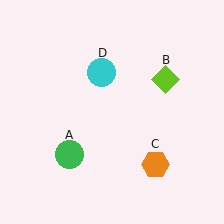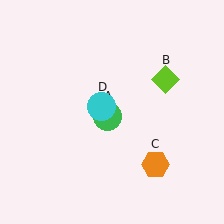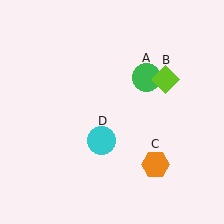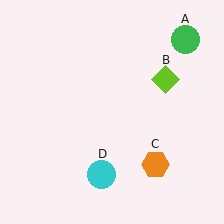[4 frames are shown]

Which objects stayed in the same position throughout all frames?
Lime diamond (object B) and orange hexagon (object C) remained stationary.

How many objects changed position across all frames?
2 objects changed position: green circle (object A), cyan circle (object D).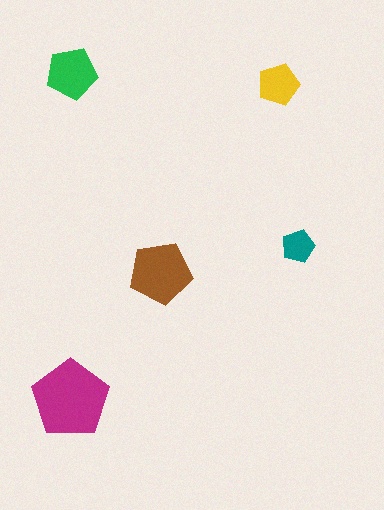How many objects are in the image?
There are 5 objects in the image.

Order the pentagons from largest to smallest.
the magenta one, the brown one, the green one, the yellow one, the teal one.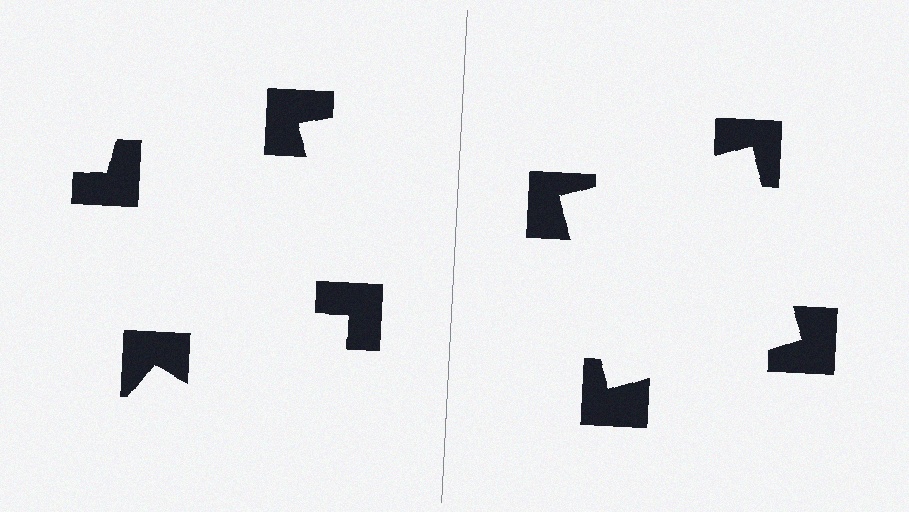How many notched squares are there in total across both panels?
8 — 4 on each side.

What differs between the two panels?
The notched squares are positioned identically on both sides; only the wedge orientations differ. On the right they align to a square; on the left they are misaligned.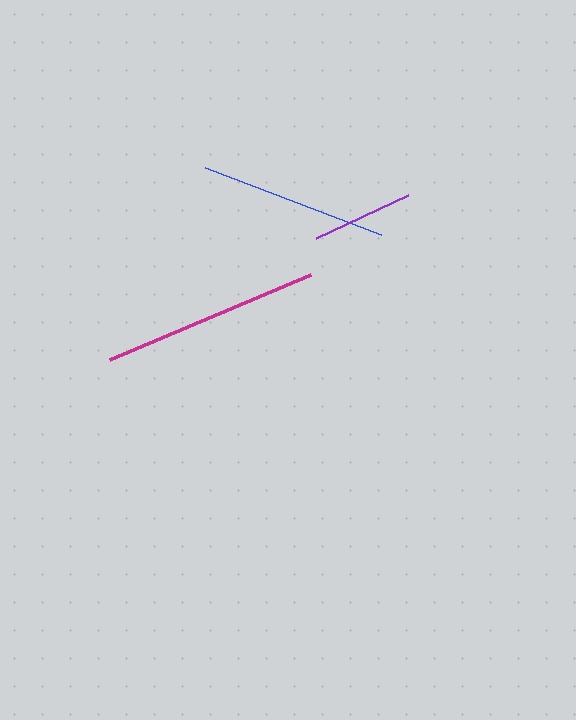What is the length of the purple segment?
The purple segment is approximately 101 pixels long.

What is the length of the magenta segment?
The magenta segment is approximately 218 pixels long.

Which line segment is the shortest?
The purple line is the shortest at approximately 101 pixels.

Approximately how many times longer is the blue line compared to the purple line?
The blue line is approximately 1.9 times the length of the purple line.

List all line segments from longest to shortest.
From longest to shortest: magenta, blue, purple.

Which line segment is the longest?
The magenta line is the longest at approximately 218 pixels.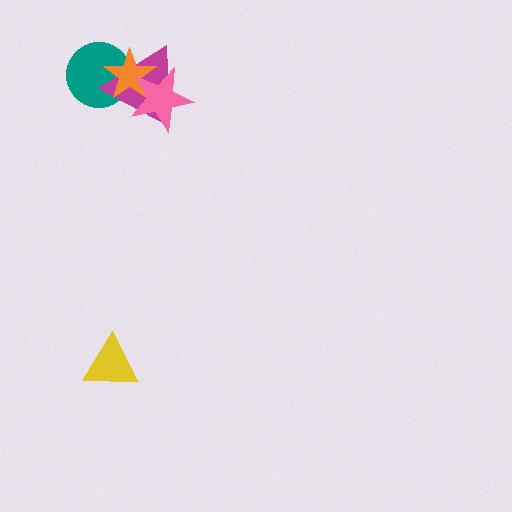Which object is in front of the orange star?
The pink star is in front of the orange star.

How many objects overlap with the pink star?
2 objects overlap with the pink star.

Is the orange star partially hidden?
Yes, it is partially covered by another shape.